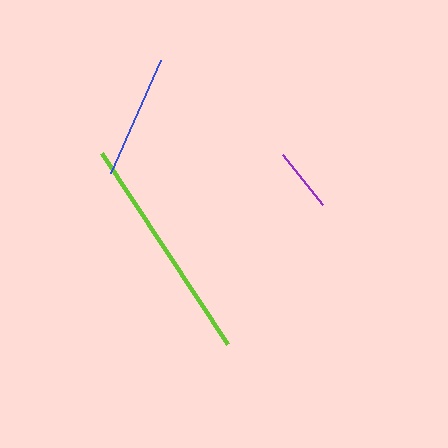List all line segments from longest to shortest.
From longest to shortest: lime, blue, purple.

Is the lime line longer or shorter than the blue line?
The lime line is longer than the blue line.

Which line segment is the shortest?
The purple line is the shortest at approximately 64 pixels.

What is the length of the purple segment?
The purple segment is approximately 64 pixels long.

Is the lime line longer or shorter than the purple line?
The lime line is longer than the purple line.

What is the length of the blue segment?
The blue segment is approximately 123 pixels long.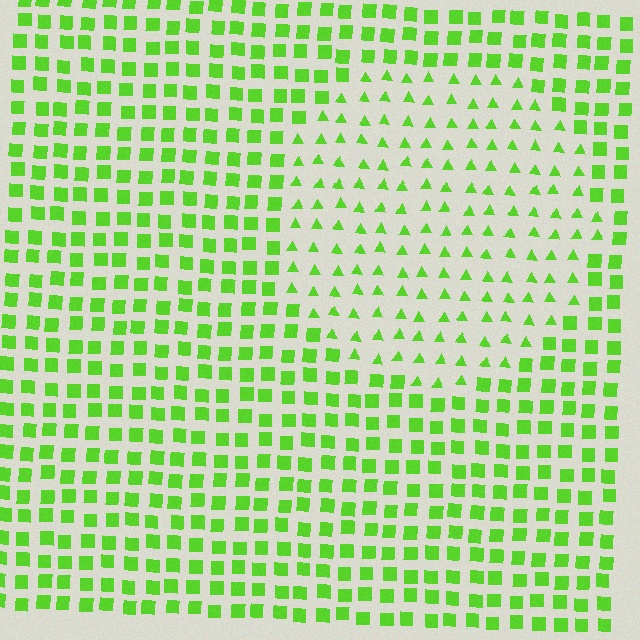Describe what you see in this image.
The image is filled with small lime elements arranged in a uniform grid. A circle-shaped region contains triangles, while the surrounding area contains squares. The boundary is defined purely by the change in element shape.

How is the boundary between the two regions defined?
The boundary is defined by a change in element shape: triangles inside vs. squares outside. All elements share the same color and spacing.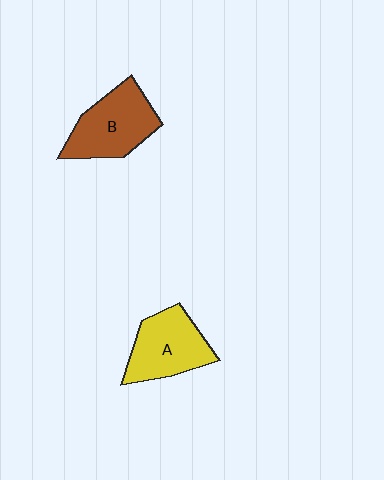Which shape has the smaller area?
Shape A (yellow).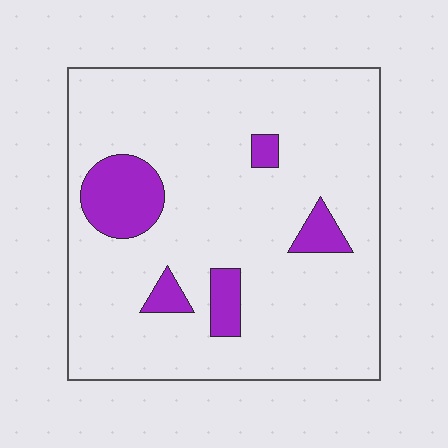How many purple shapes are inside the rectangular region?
5.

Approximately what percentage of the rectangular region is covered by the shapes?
Approximately 10%.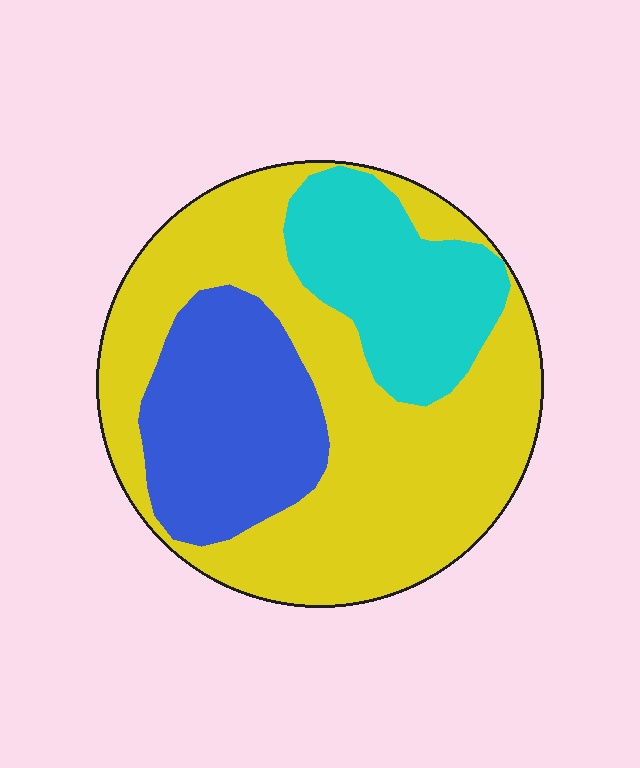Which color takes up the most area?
Yellow, at roughly 55%.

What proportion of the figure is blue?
Blue takes up between a sixth and a third of the figure.